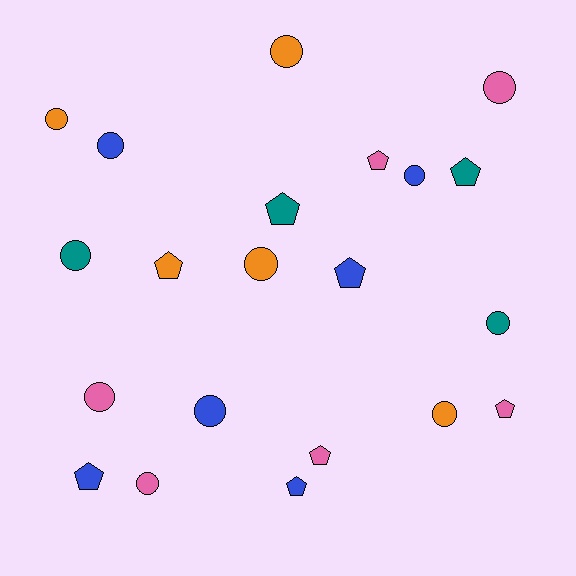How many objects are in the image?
There are 21 objects.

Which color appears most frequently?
Pink, with 6 objects.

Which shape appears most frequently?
Circle, with 12 objects.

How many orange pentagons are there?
There is 1 orange pentagon.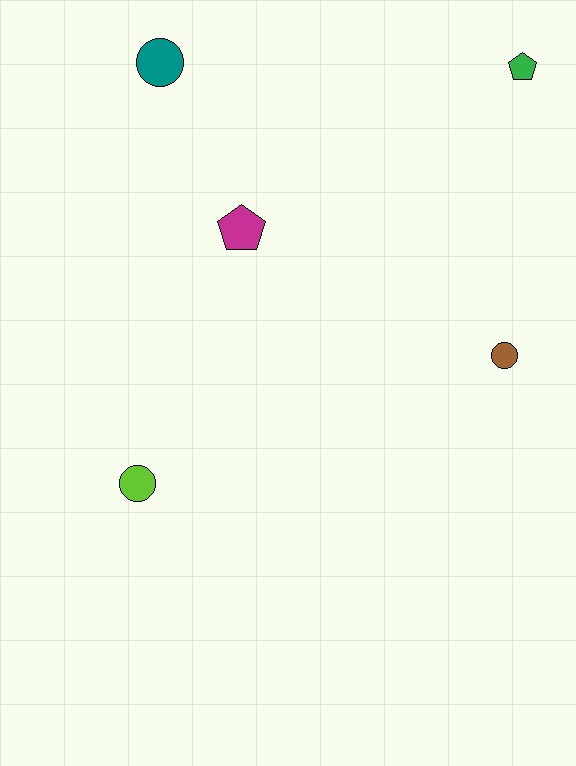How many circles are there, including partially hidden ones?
There are 3 circles.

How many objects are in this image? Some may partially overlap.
There are 5 objects.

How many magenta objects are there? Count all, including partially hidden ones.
There is 1 magenta object.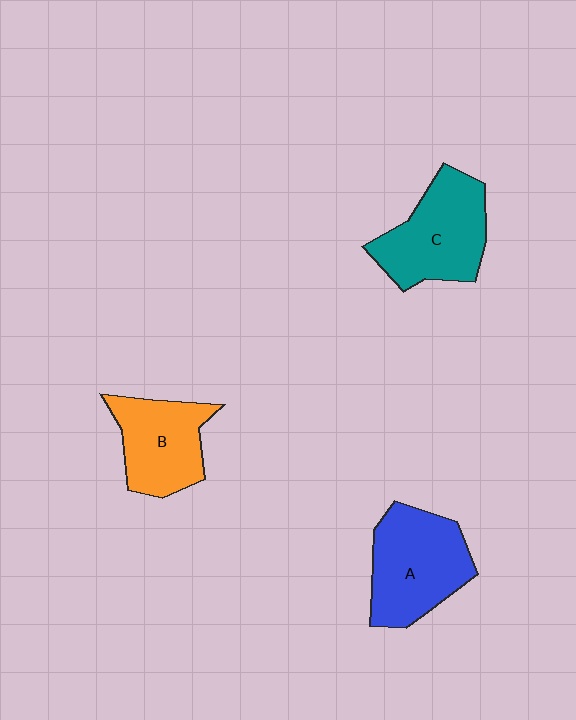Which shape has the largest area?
Shape A (blue).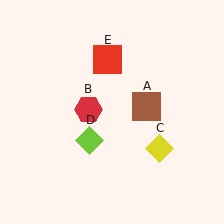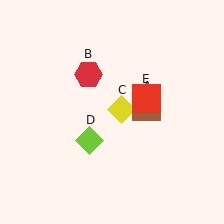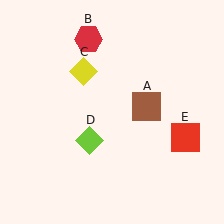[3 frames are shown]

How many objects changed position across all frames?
3 objects changed position: red hexagon (object B), yellow diamond (object C), red square (object E).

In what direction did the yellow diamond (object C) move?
The yellow diamond (object C) moved up and to the left.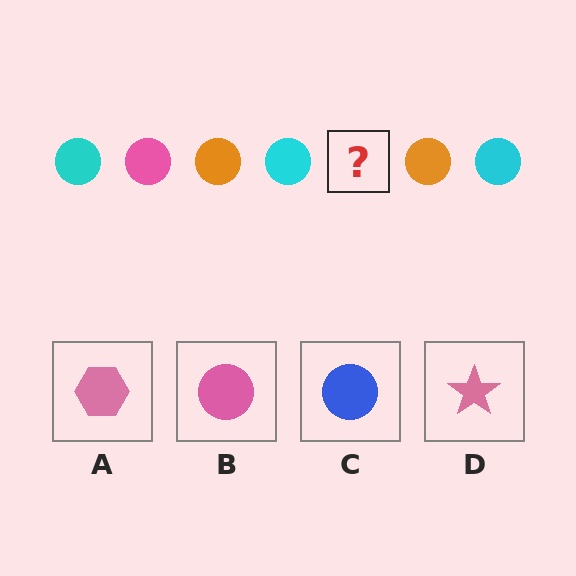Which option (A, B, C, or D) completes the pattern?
B.